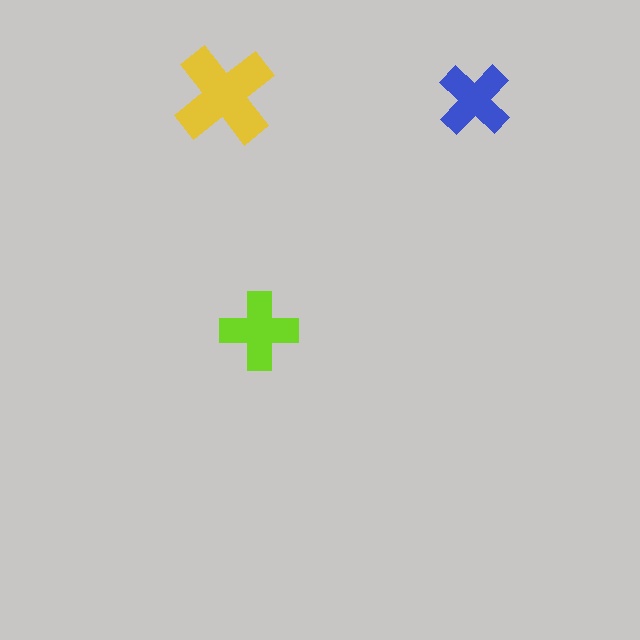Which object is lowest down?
The lime cross is bottommost.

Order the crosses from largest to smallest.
the yellow one, the lime one, the blue one.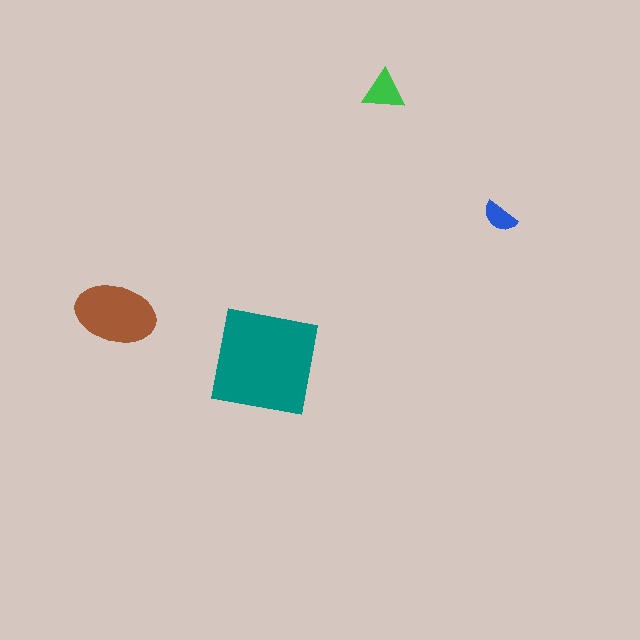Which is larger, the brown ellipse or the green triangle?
The brown ellipse.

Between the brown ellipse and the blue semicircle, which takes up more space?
The brown ellipse.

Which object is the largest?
The teal square.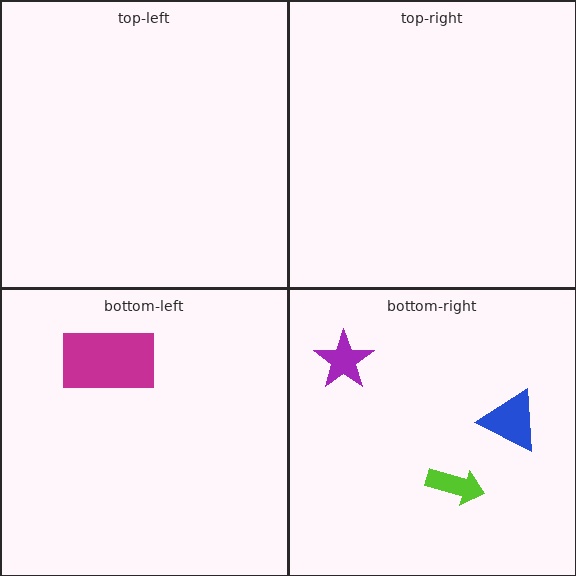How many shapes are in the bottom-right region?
3.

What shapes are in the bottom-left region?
The magenta rectangle.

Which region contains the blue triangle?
The bottom-right region.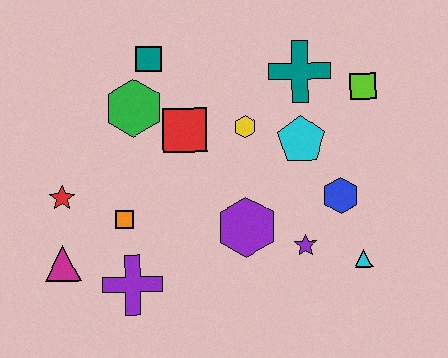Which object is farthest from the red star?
The lime square is farthest from the red star.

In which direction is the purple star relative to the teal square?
The purple star is below the teal square.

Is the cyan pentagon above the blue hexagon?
Yes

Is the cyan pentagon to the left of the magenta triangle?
No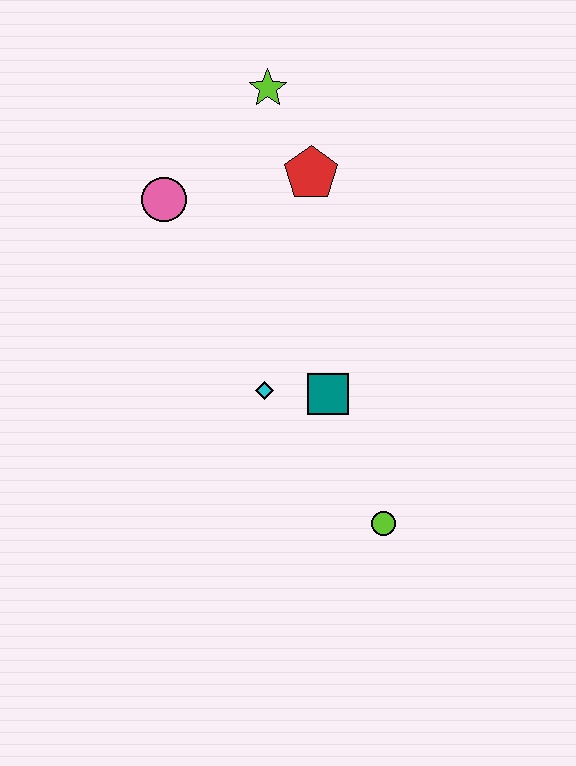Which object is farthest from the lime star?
The lime circle is farthest from the lime star.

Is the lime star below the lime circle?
No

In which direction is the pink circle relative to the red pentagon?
The pink circle is to the left of the red pentagon.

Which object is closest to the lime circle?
The teal square is closest to the lime circle.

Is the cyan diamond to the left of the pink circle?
No